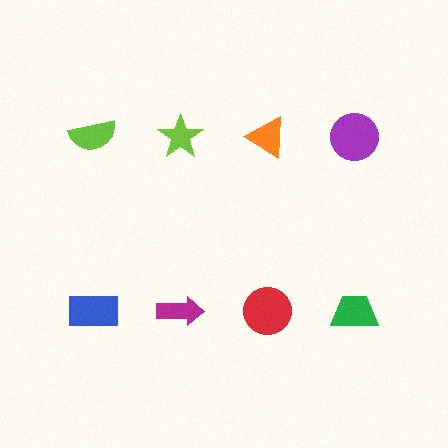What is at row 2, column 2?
A magenta arrow.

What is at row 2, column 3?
A red circle.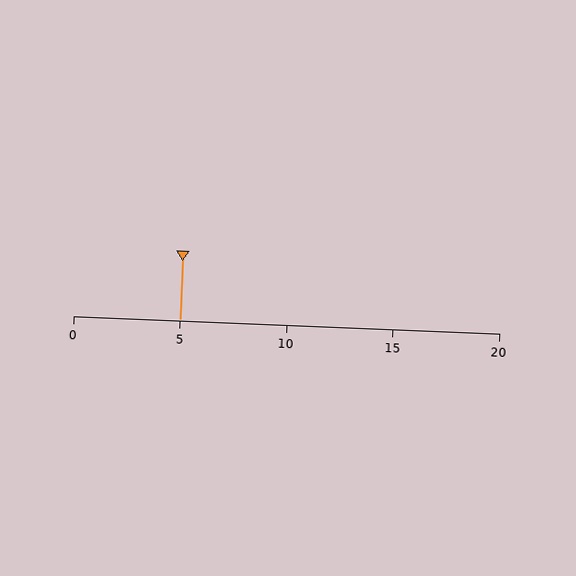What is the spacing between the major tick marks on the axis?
The major ticks are spaced 5 apart.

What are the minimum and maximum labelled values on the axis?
The axis runs from 0 to 20.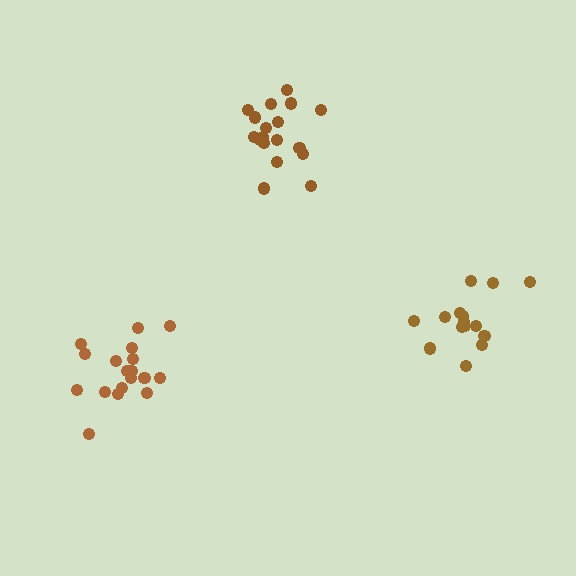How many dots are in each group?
Group 1: 15 dots, Group 2: 18 dots, Group 3: 18 dots (51 total).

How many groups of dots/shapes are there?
There are 3 groups.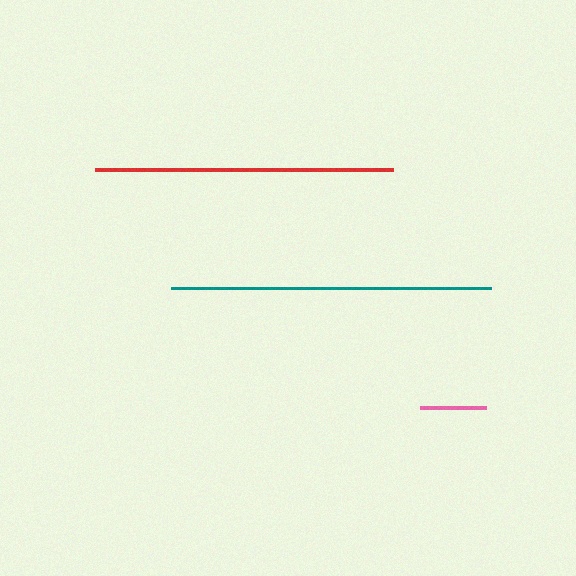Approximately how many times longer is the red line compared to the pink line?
The red line is approximately 4.5 times the length of the pink line.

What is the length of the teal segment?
The teal segment is approximately 320 pixels long.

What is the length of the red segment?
The red segment is approximately 298 pixels long.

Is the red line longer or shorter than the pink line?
The red line is longer than the pink line.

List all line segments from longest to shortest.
From longest to shortest: teal, red, pink.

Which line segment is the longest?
The teal line is the longest at approximately 320 pixels.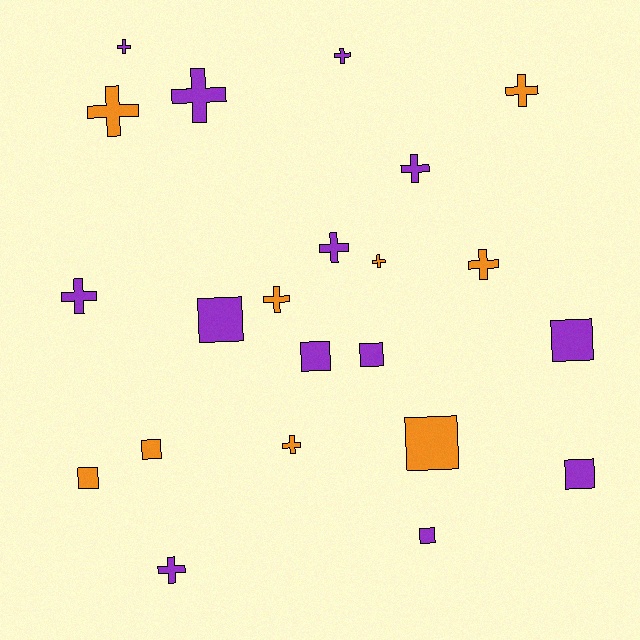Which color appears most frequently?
Purple, with 13 objects.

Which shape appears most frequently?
Cross, with 13 objects.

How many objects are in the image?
There are 22 objects.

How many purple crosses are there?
There are 7 purple crosses.